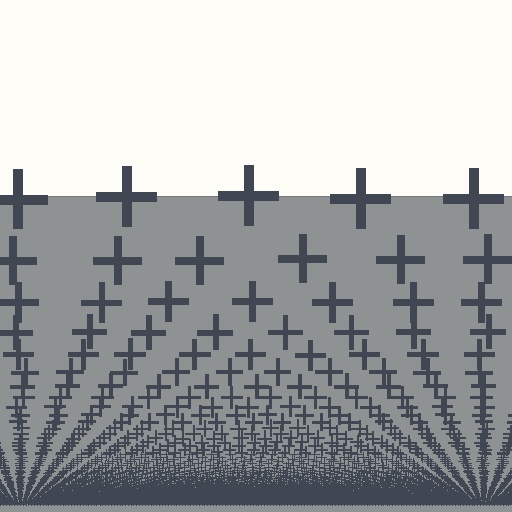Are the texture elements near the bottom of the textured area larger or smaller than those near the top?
Smaller. The gradient is inverted — elements near the bottom are smaller and denser.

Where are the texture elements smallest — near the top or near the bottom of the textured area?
Near the bottom.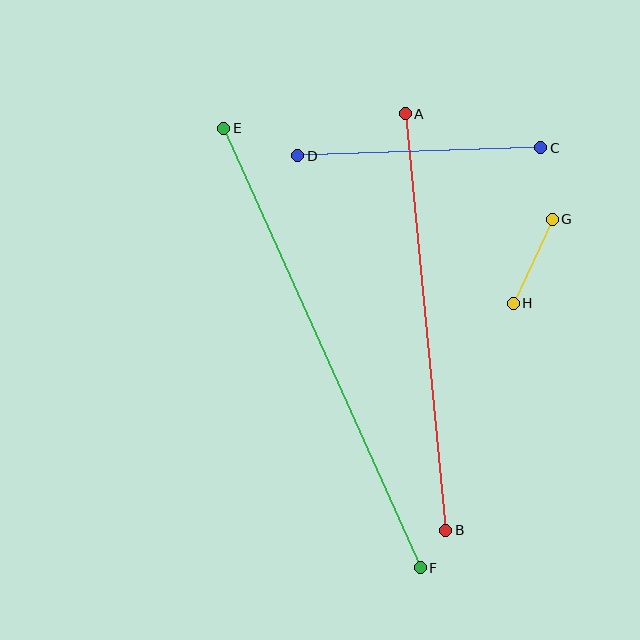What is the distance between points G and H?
The distance is approximately 93 pixels.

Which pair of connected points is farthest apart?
Points E and F are farthest apart.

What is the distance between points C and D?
The distance is approximately 243 pixels.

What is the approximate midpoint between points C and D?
The midpoint is at approximately (419, 152) pixels.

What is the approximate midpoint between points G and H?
The midpoint is at approximately (533, 261) pixels.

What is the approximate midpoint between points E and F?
The midpoint is at approximately (322, 348) pixels.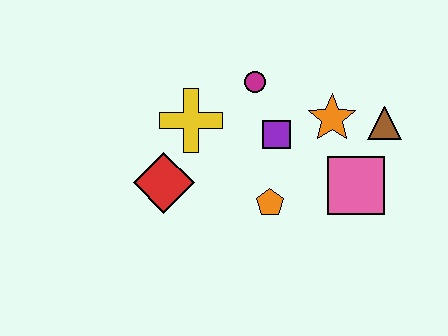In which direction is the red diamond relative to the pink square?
The red diamond is to the left of the pink square.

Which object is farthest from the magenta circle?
The pink square is farthest from the magenta circle.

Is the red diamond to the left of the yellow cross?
Yes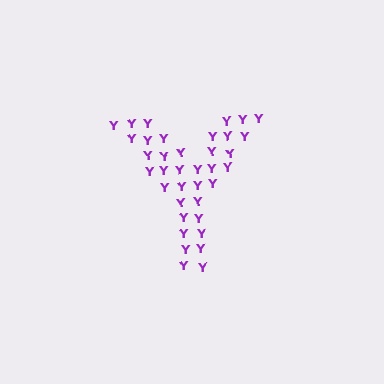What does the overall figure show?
The overall figure shows the letter Y.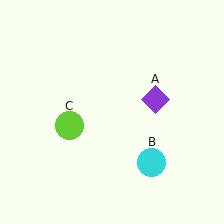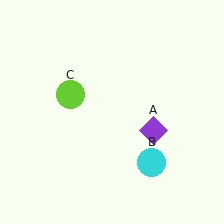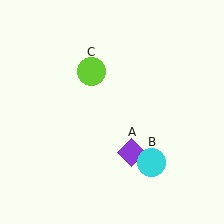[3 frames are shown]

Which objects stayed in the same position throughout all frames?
Cyan circle (object B) remained stationary.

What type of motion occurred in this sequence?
The purple diamond (object A), lime circle (object C) rotated clockwise around the center of the scene.